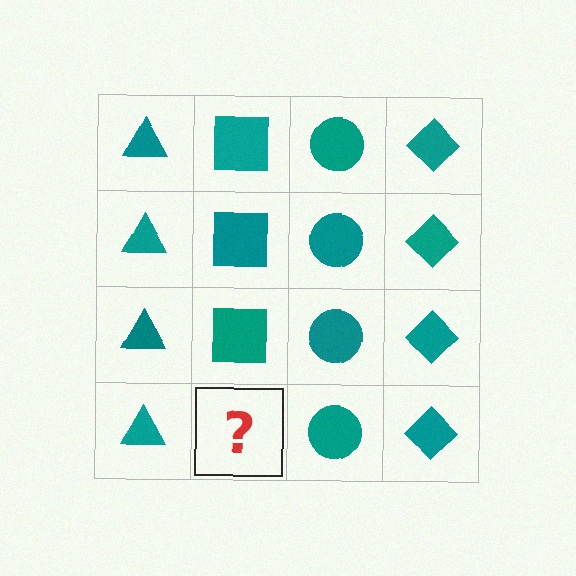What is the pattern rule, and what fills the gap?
The rule is that each column has a consistent shape. The gap should be filled with a teal square.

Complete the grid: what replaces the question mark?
The question mark should be replaced with a teal square.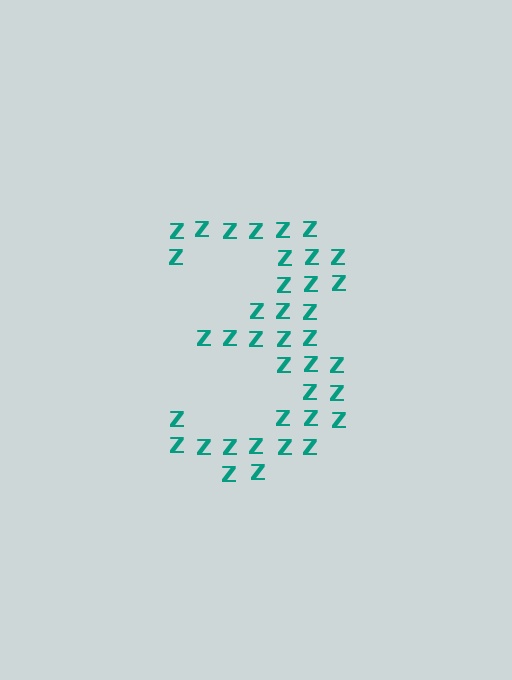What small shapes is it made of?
It is made of small letter Z's.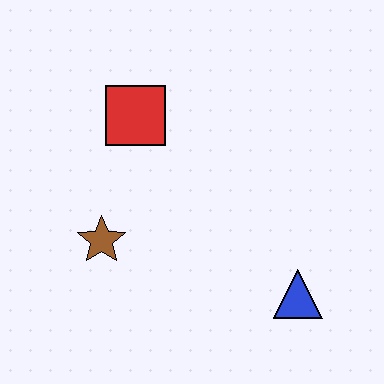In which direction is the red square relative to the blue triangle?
The red square is above the blue triangle.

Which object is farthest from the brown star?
The blue triangle is farthest from the brown star.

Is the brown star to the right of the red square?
No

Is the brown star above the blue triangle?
Yes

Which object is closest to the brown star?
The red square is closest to the brown star.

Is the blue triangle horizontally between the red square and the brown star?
No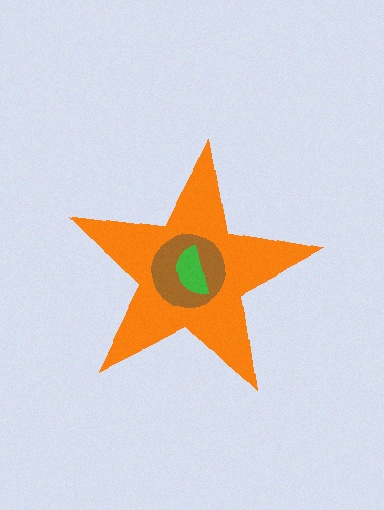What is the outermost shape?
The orange star.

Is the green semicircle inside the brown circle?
Yes.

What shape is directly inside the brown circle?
The green semicircle.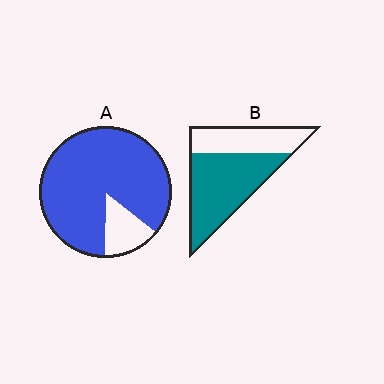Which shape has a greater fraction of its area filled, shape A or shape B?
Shape A.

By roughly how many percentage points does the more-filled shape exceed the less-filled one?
By roughly 20 percentage points (A over B).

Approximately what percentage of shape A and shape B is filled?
A is approximately 85% and B is approximately 65%.